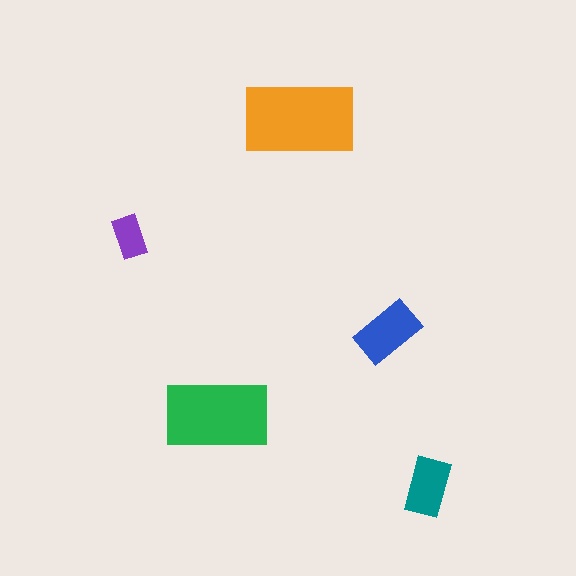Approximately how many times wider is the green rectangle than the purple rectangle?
About 2.5 times wider.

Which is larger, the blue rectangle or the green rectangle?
The green one.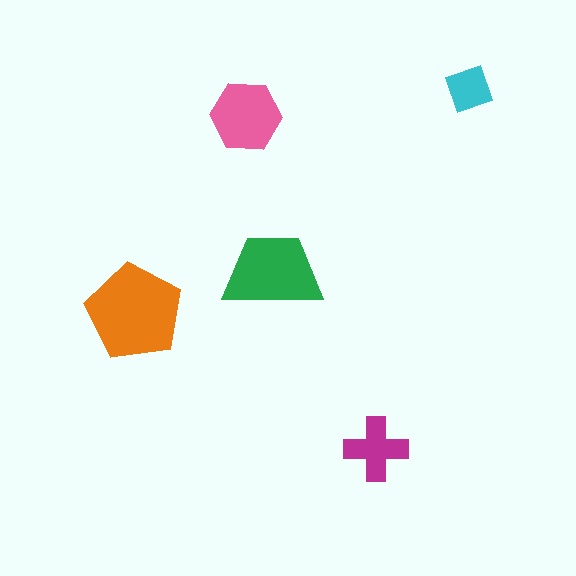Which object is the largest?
The orange pentagon.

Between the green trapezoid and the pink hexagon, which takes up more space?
The green trapezoid.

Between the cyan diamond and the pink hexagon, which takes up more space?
The pink hexagon.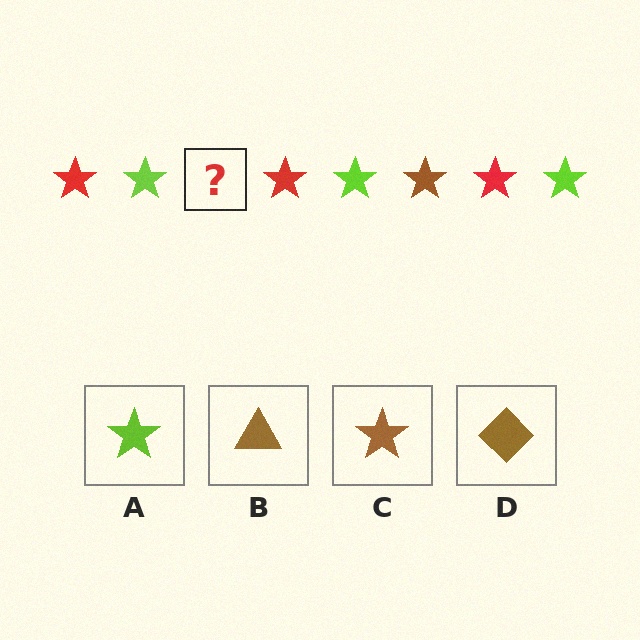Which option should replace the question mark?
Option C.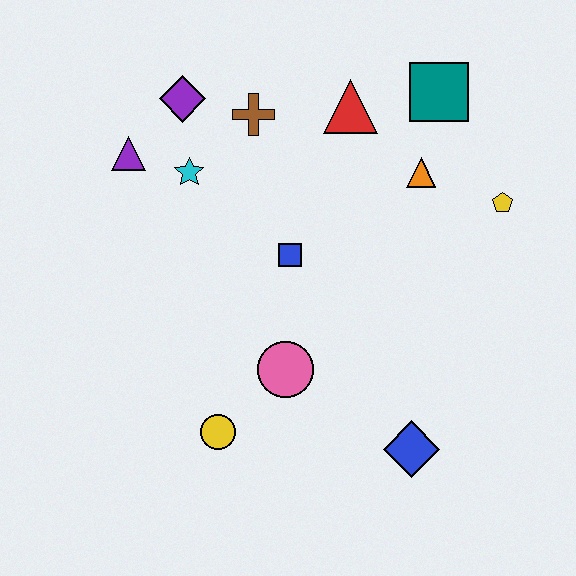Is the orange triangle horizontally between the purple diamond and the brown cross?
No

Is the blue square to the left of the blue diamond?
Yes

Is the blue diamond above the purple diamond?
No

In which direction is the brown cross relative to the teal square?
The brown cross is to the left of the teal square.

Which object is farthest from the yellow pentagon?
The purple triangle is farthest from the yellow pentagon.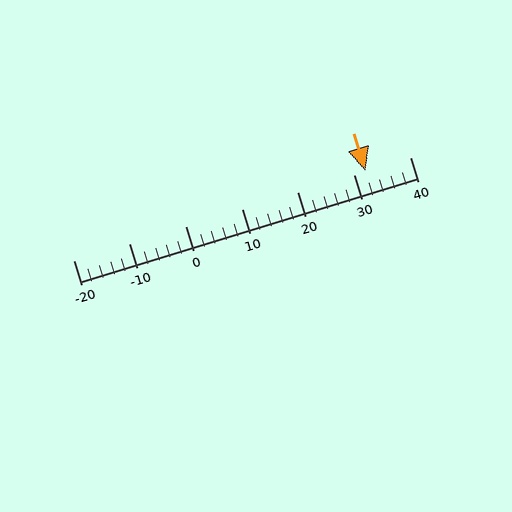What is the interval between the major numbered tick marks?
The major tick marks are spaced 10 units apart.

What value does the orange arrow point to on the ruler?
The orange arrow points to approximately 32.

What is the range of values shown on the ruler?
The ruler shows values from -20 to 40.